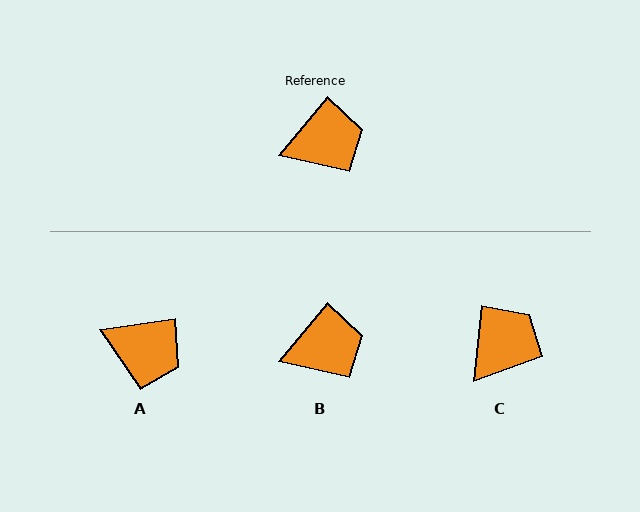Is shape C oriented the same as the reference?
No, it is off by about 33 degrees.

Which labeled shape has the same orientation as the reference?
B.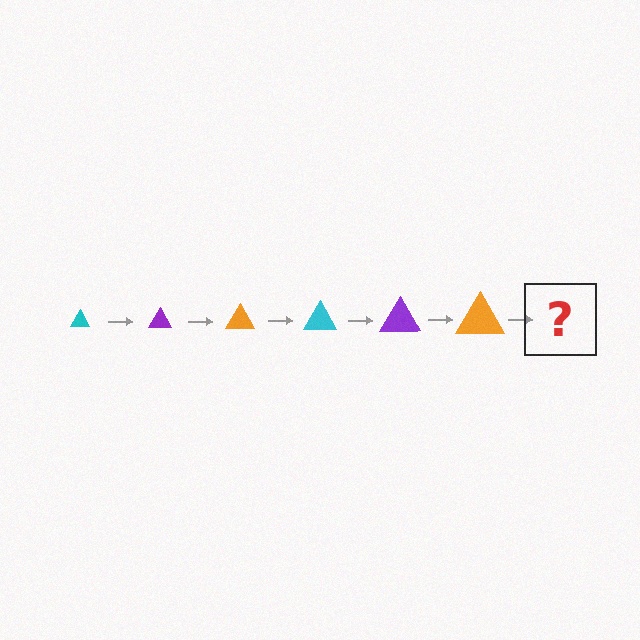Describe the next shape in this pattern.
It should be a cyan triangle, larger than the previous one.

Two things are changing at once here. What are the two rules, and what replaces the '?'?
The two rules are that the triangle grows larger each step and the color cycles through cyan, purple, and orange. The '?' should be a cyan triangle, larger than the previous one.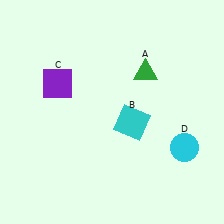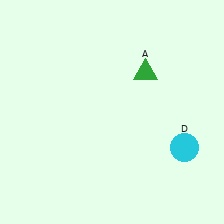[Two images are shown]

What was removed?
The purple square (C), the cyan square (B) were removed in Image 2.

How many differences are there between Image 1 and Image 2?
There are 2 differences between the two images.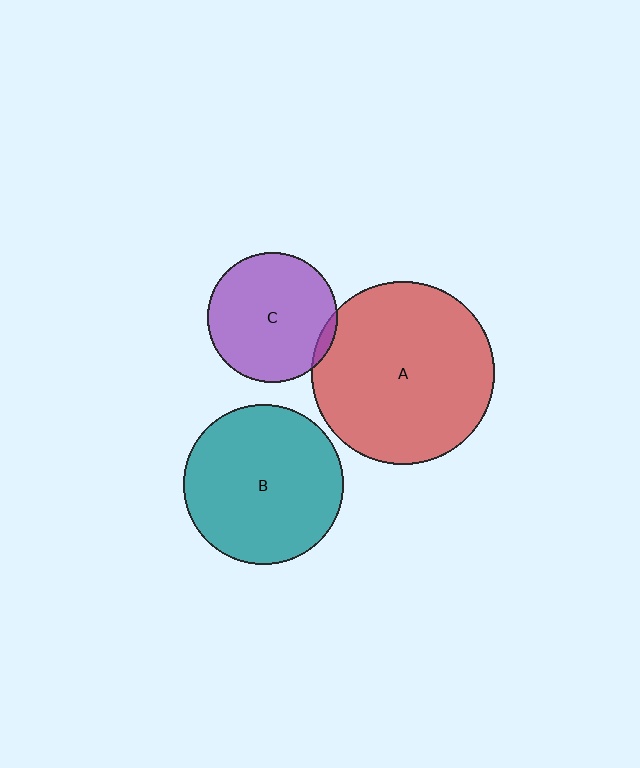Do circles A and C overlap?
Yes.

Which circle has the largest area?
Circle A (red).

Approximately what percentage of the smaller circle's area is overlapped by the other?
Approximately 5%.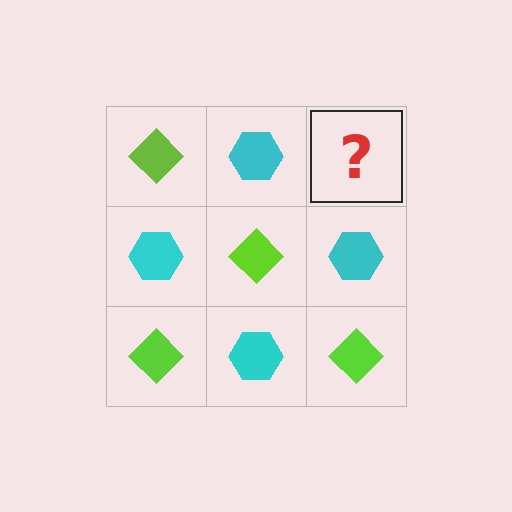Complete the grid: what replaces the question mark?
The question mark should be replaced with a lime diamond.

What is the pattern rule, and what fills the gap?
The rule is that it alternates lime diamond and cyan hexagon in a checkerboard pattern. The gap should be filled with a lime diamond.